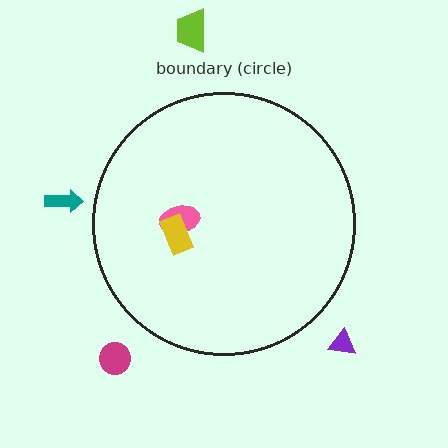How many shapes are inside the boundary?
2 inside, 4 outside.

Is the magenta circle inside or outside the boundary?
Outside.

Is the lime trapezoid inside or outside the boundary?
Outside.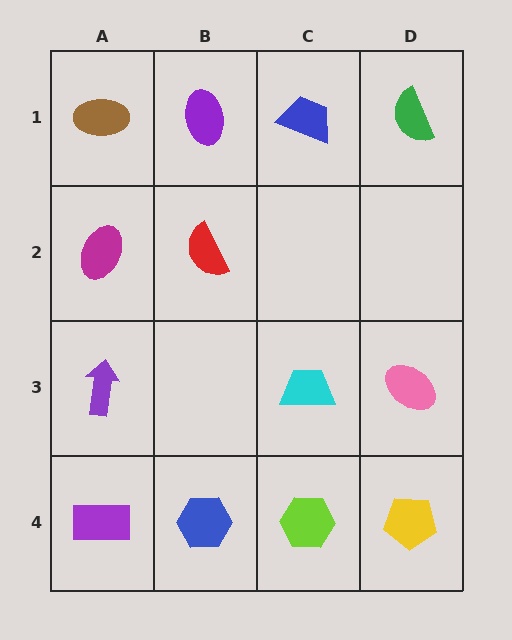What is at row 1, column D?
A green semicircle.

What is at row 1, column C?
A blue trapezoid.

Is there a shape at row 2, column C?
No, that cell is empty.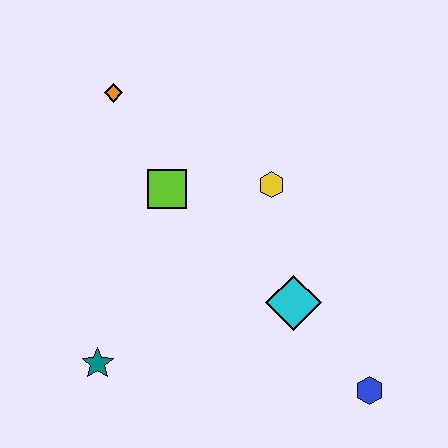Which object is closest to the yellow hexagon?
The lime square is closest to the yellow hexagon.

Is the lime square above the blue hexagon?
Yes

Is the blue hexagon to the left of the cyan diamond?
No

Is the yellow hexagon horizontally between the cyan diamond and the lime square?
Yes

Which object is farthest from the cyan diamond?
The orange diamond is farthest from the cyan diamond.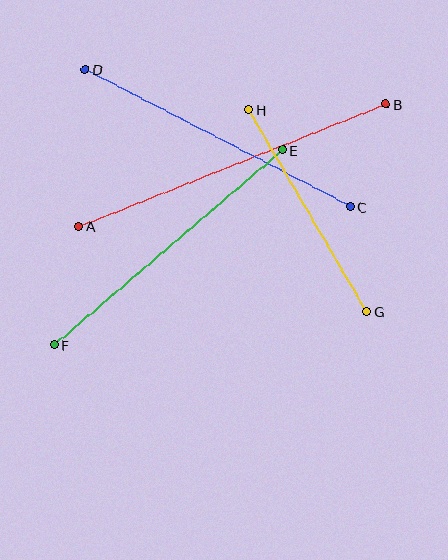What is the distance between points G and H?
The distance is approximately 234 pixels.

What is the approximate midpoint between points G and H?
The midpoint is at approximately (308, 210) pixels.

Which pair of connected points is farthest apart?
Points A and B are farthest apart.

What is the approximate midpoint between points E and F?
The midpoint is at approximately (168, 248) pixels.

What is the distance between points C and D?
The distance is approximately 299 pixels.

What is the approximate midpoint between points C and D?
The midpoint is at approximately (218, 138) pixels.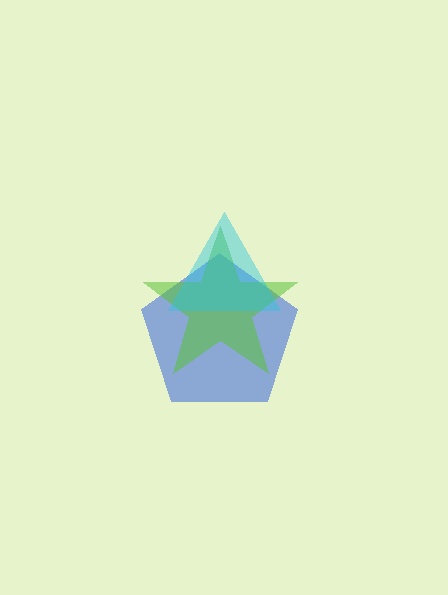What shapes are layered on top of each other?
The layered shapes are: a blue pentagon, a lime star, a cyan triangle.